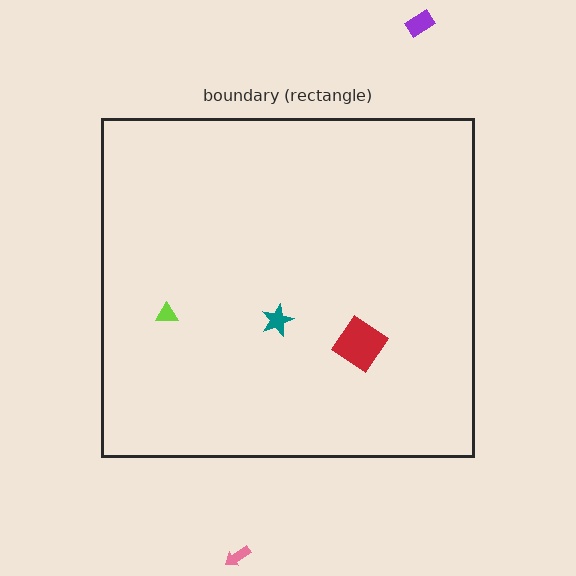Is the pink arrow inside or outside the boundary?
Outside.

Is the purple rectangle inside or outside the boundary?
Outside.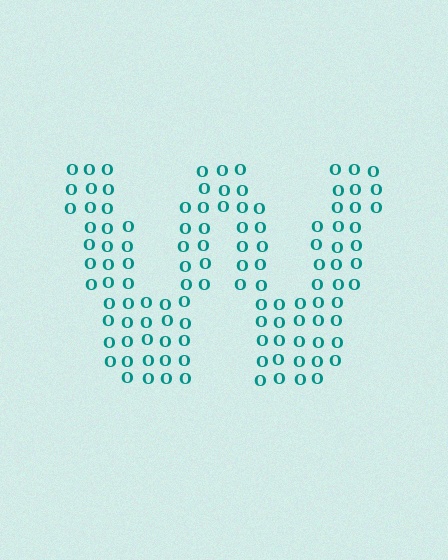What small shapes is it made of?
It is made of small letter O's.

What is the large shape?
The large shape is the letter W.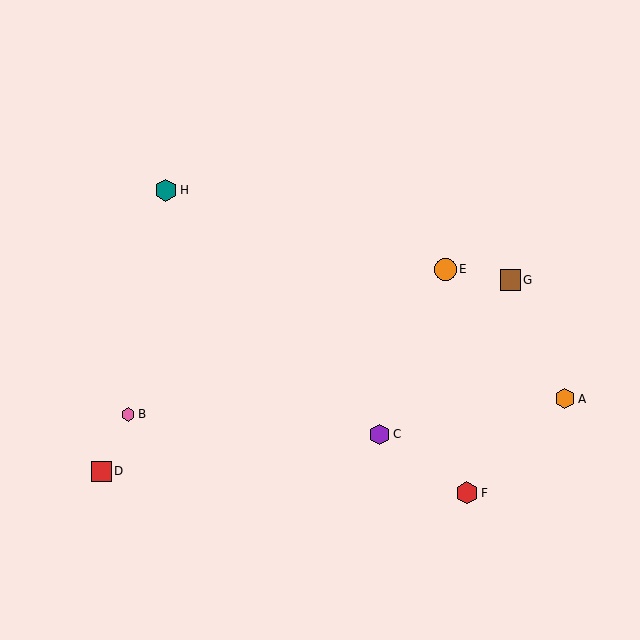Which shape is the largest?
The red hexagon (labeled F) is the largest.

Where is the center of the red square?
The center of the red square is at (101, 471).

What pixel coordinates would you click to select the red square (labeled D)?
Click at (101, 471) to select the red square D.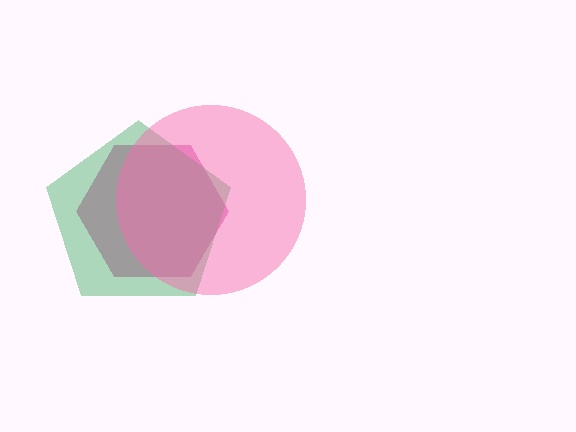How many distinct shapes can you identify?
There are 3 distinct shapes: a magenta hexagon, a green pentagon, a pink circle.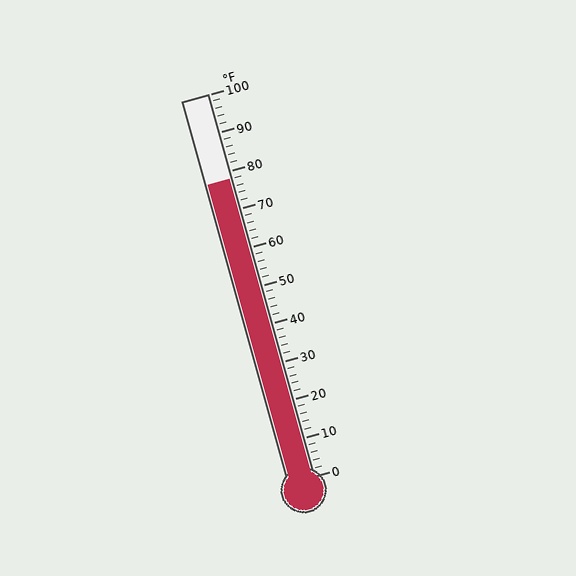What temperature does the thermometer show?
The thermometer shows approximately 78°F.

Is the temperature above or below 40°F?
The temperature is above 40°F.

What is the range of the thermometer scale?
The thermometer scale ranges from 0°F to 100°F.